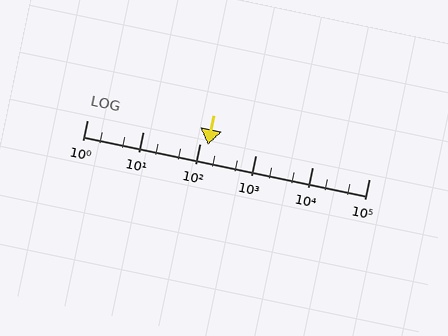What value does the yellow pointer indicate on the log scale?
The pointer indicates approximately 140.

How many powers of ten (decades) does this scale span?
The scale spans 5 decades, from 1 to 100000.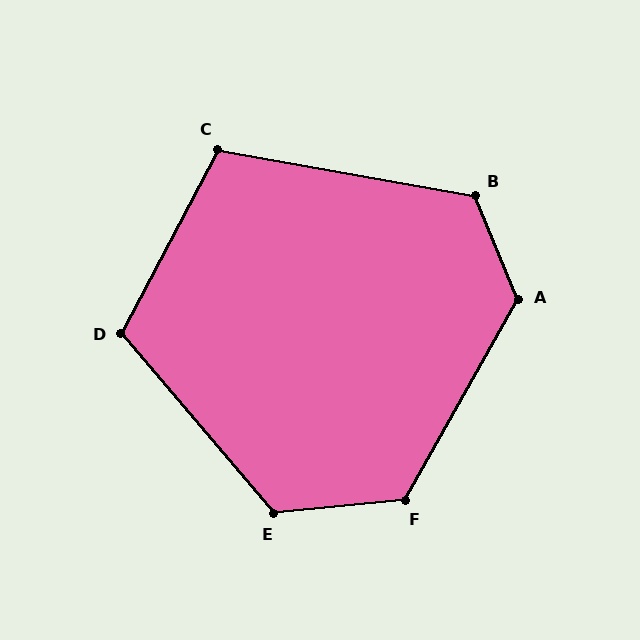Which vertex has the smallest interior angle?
C, at approximately 107 degrees.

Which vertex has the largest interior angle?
A, at approximately 128 degrees.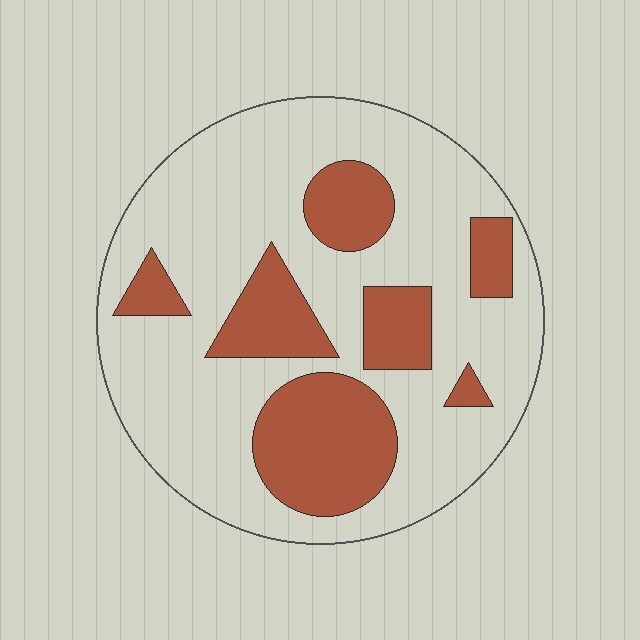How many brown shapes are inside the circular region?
7.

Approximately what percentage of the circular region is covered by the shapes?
Approximately 30%.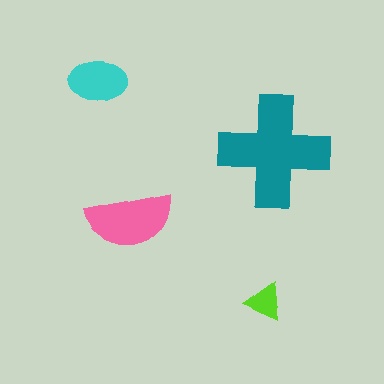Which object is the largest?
The teal cross.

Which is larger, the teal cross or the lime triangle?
The teal cross.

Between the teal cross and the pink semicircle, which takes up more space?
The teal cross.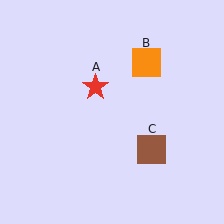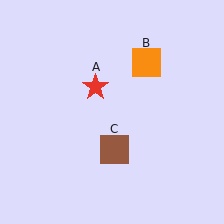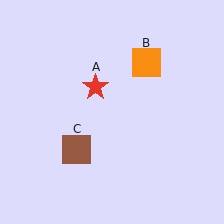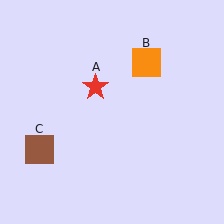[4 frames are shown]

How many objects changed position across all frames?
1 object changed position: brown square (object C).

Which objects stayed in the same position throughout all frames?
Red star (object A) and orange square (object B) remained stationary.